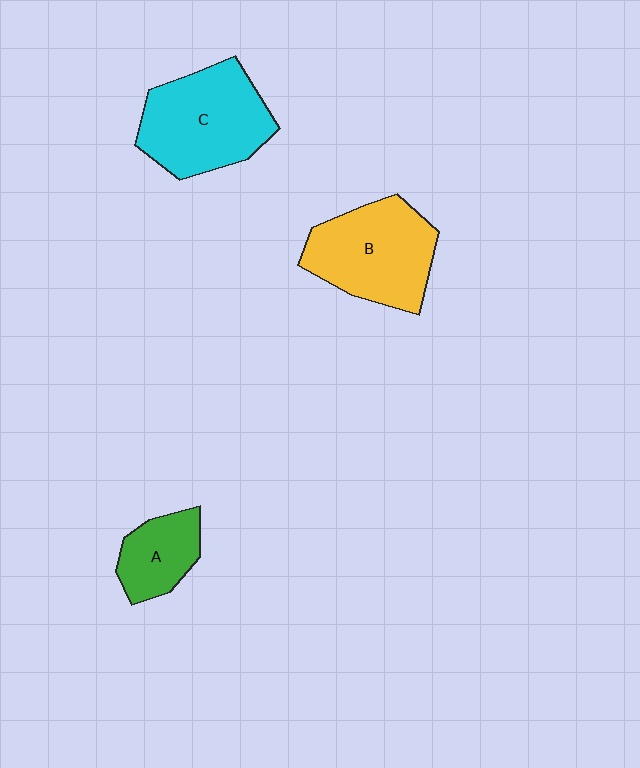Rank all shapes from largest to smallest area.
From largest to smallest: C (cyan), B (yellow), A (green).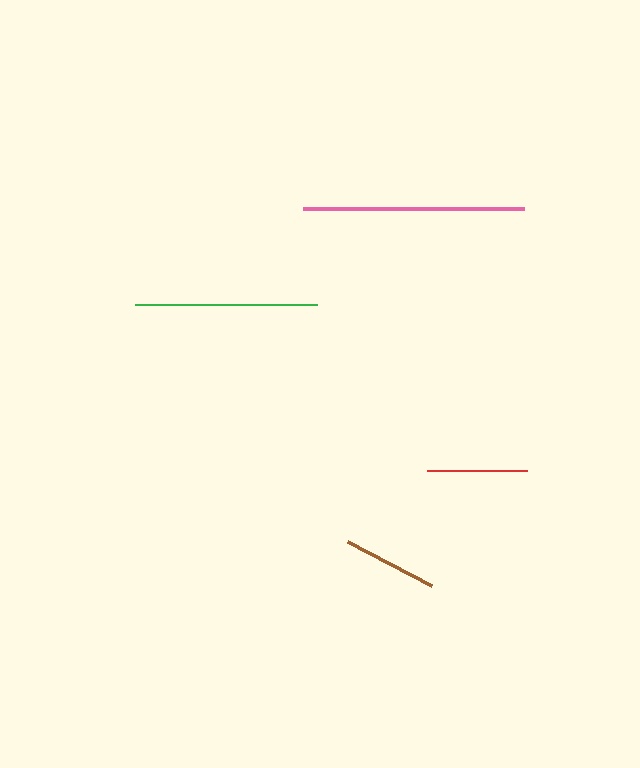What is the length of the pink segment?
The pink segment is approximately 221 pixels long.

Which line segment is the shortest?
The brown line is the shortest at approximately 95 pixels.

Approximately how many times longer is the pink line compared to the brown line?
The pink line is approximately 2.3 times the length of the brown line.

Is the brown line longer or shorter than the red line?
The red line is longer than the brown line.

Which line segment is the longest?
The pink line is the longest at approximately 221 pixels.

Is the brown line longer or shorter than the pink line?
The pink line is longer than the brown line.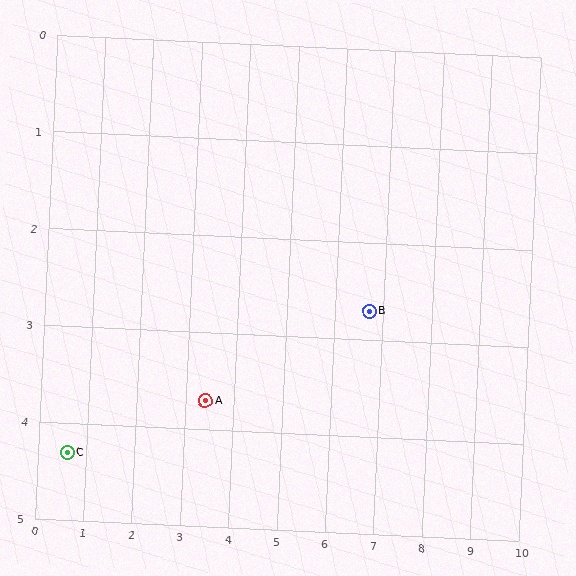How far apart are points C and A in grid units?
Points C and A are about 2.9 grid units apart.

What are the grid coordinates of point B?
Point B is at approximately (6.7, 2.7).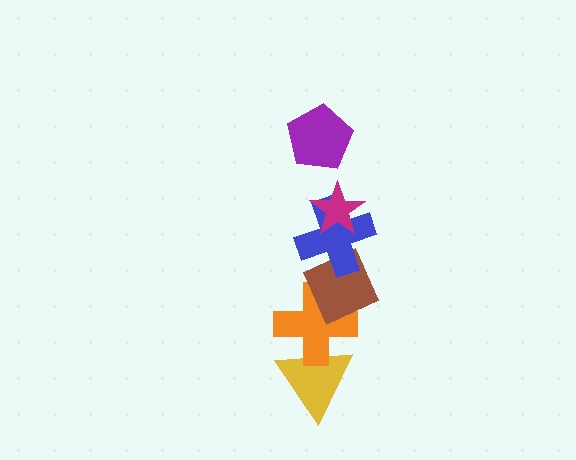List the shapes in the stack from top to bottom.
From top to bottom: the purple pentagon, the magenta star, the blue cross, the brown diamond, the orange cross, the yellow triangle.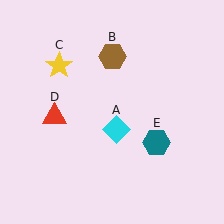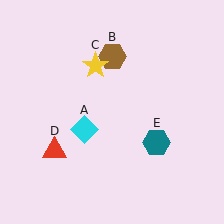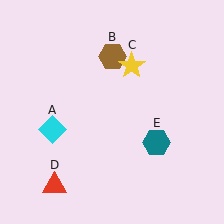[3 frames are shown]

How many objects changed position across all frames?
3 objects changed position: cyan diamond (object A), yellow star (object C), red triangle (object D).